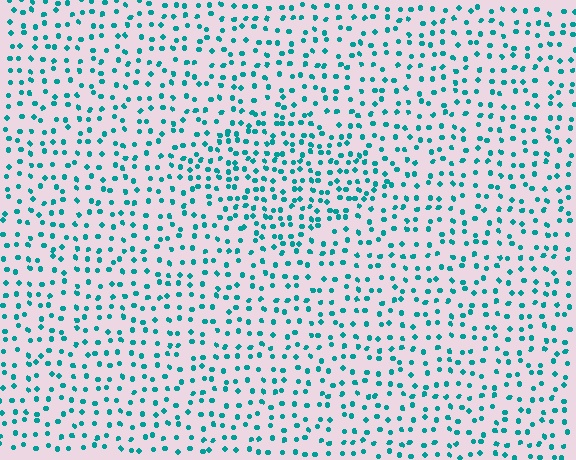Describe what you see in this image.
The image contains small teal elements arranged at two different densities. A diamond-shaped region is visible where the elements are more densely packed than the surrounding area.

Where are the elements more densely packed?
The elements are more densely packed inside the diamond boundary.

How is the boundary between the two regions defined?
The boundary is defined by a change in element density (approximately 1.6x ratio). All elements are the same color, size, and shape.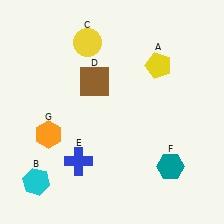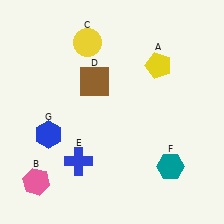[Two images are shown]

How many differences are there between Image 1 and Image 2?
There are 2 differences between the two images.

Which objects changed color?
B changed from cyan to pink. G changed from orange to blue.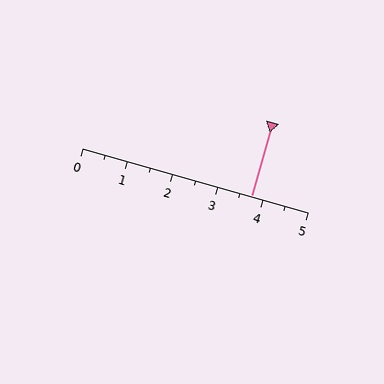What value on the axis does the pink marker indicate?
The marker indicates approximately 3.8.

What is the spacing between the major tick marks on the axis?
The major ticks are spaced 1 apart.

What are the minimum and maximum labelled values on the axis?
The axis runs from 0 to 5.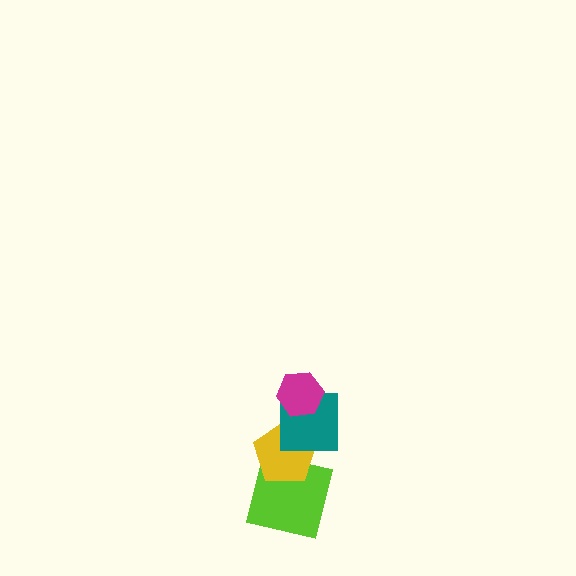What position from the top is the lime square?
The lime square is 4th from the top.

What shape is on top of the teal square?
The magenta hexagon is on top of the teal square.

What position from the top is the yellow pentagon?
The yellow pentagon is 3rd from the top.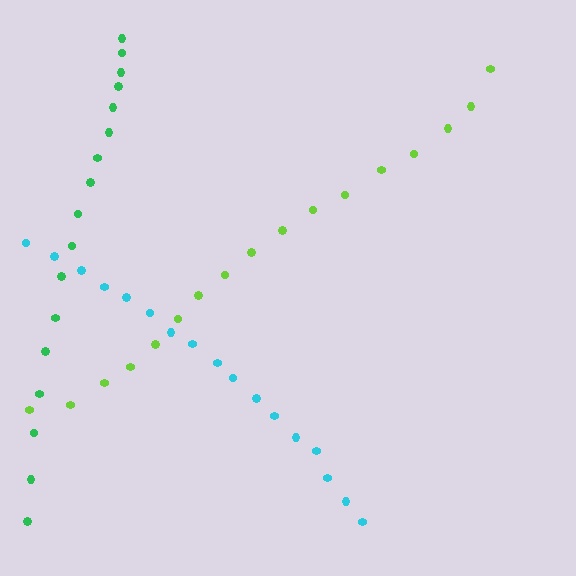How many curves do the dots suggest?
There are 3 distinct paths.